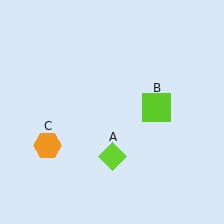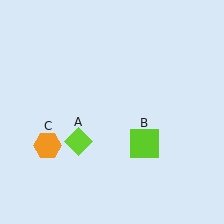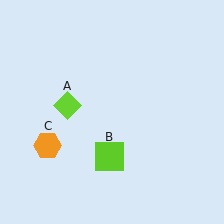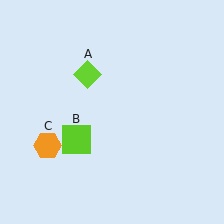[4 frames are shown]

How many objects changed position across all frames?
2 objects changed position: lime diamond (object A), lime square (object B).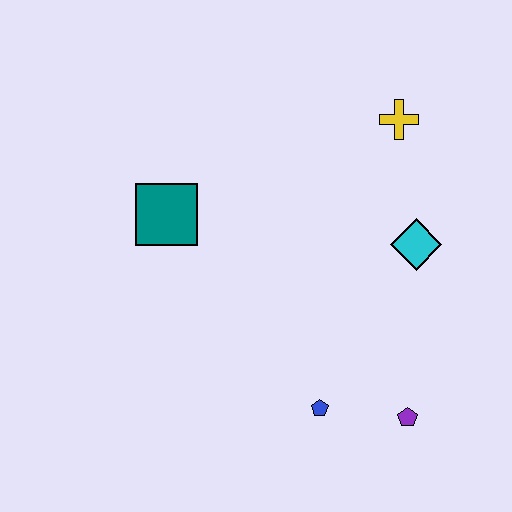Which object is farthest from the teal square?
The purple pentagon is farthest from the teal square.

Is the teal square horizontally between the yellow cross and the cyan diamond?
No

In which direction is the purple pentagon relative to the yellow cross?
The purple pentagon is below the yellow cross.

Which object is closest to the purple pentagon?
The blue pentagon is closest to the purple pentagon.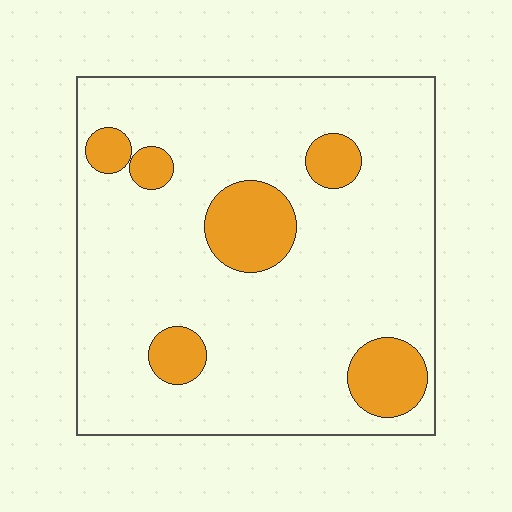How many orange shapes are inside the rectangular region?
6.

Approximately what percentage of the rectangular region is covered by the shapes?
Approximately 15%.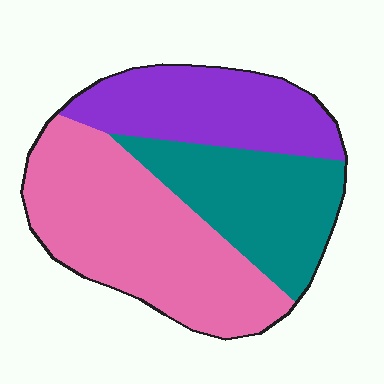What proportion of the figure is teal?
Teal takes up about one quarter (1/4) of the figure.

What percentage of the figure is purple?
Purple covers about 25% of the figure.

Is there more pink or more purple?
Pink.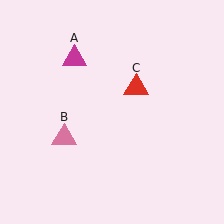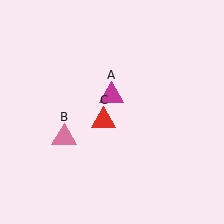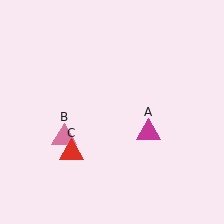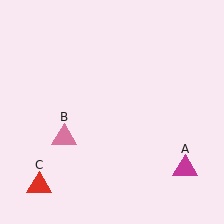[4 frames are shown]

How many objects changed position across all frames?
2 objects changed position: magenta triangle (object A), red triangle (object C).